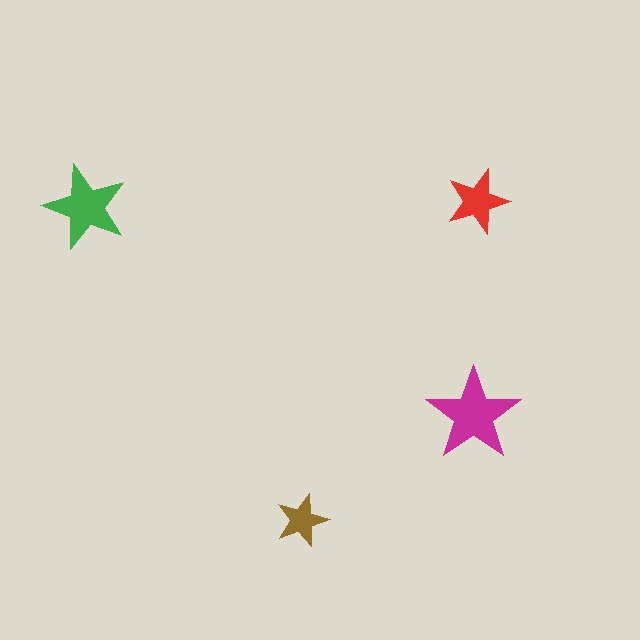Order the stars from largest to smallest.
the magenta one, the green one, the red one, the brown one.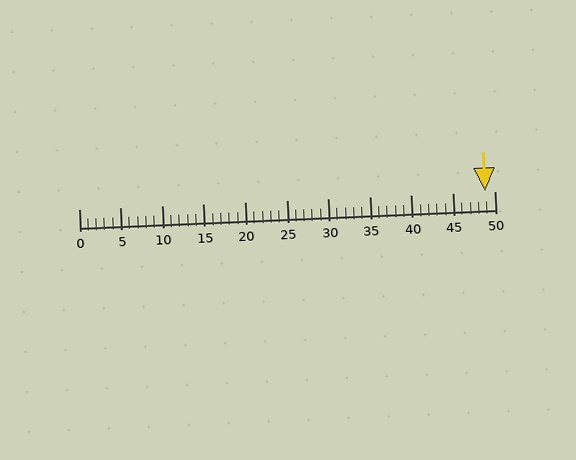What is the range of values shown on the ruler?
The ruler shows values from 0 to 50.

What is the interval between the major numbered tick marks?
The major tick marks are spaced 5 units apart.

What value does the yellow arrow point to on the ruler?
The yellow arrow points to approximately 49.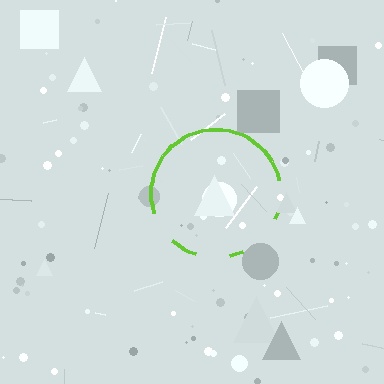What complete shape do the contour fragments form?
The contour fragments form a circle.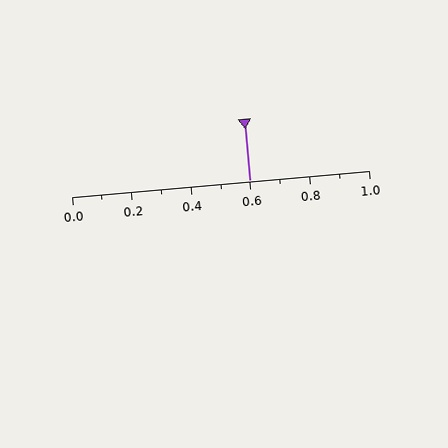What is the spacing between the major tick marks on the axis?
The major ticks are spaced 0.2 apart.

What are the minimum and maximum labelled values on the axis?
The axis runs from 0.0 to 1.0.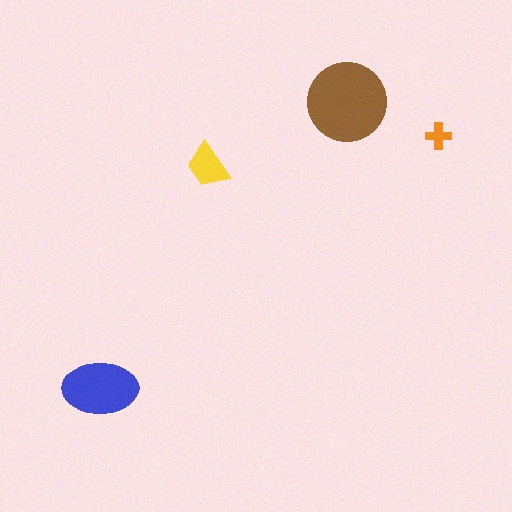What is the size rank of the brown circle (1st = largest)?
1st.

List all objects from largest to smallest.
The brown circle, the blue ellipse, the yellow trapezoid, the orange cross.